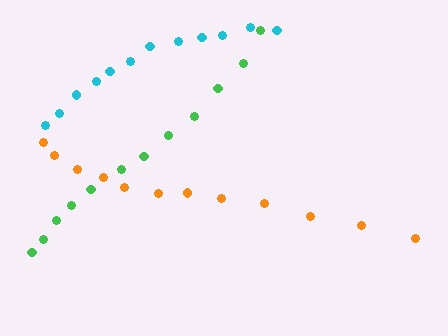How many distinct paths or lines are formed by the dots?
There are 3 distinct paths.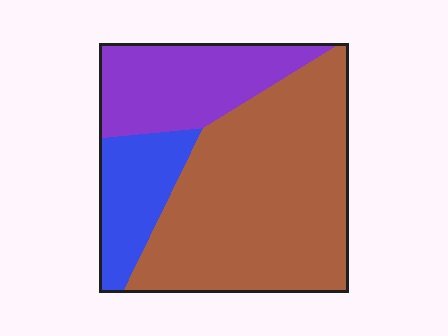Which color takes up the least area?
Blue, at roughly 15%.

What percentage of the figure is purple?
Purple covers roughly 25% of the figure.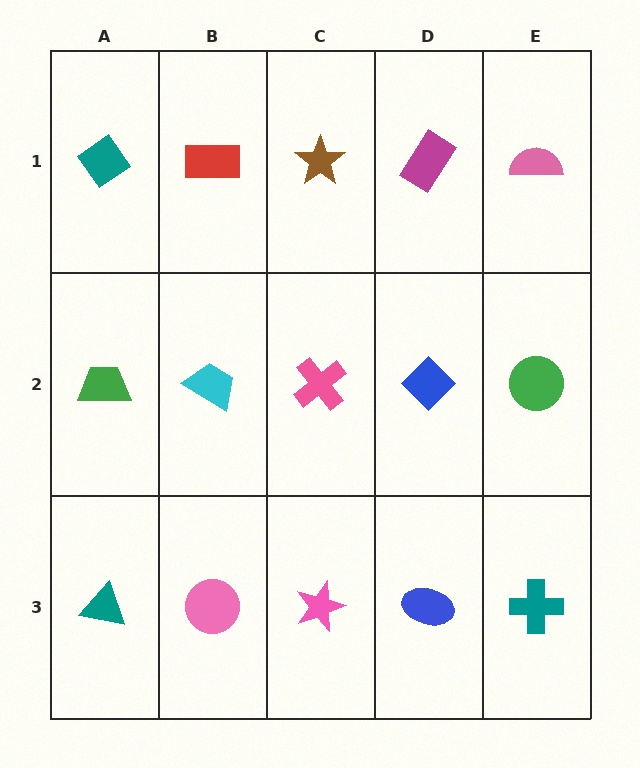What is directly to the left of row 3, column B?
A teal triangle.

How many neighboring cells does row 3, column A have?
2.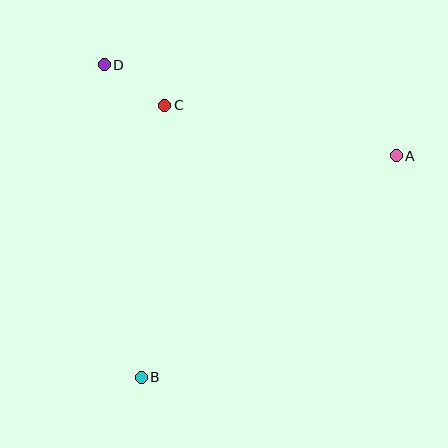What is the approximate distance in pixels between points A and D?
The distance between A and D is approximately 306 pixels.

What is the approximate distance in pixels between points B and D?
The distance between B and D is approximately 315 pixels.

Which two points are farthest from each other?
Points A and B are farthest from each other.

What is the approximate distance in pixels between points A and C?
The distance between A and C is approximately 237 pixels.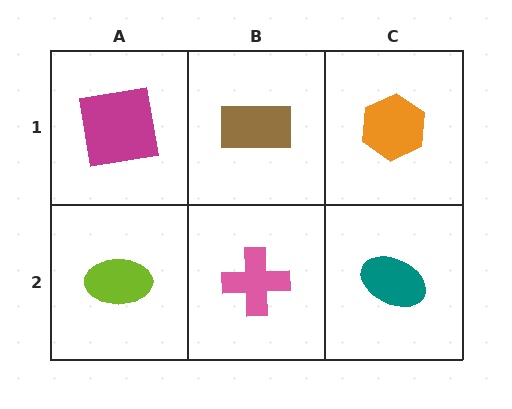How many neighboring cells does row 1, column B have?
3.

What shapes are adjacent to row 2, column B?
A brown rectangle (row 1, column B), a lime ellipse (row 2, column A), a teal ellipse (row 2, column C).